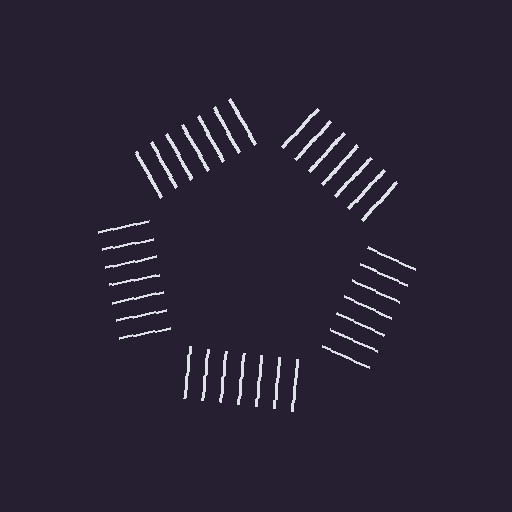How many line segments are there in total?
35 — 7 along each of the 5 edges.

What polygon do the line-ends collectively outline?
An illusory pentagon — the line segments terminate on its edges but no continuous stroke is drawn.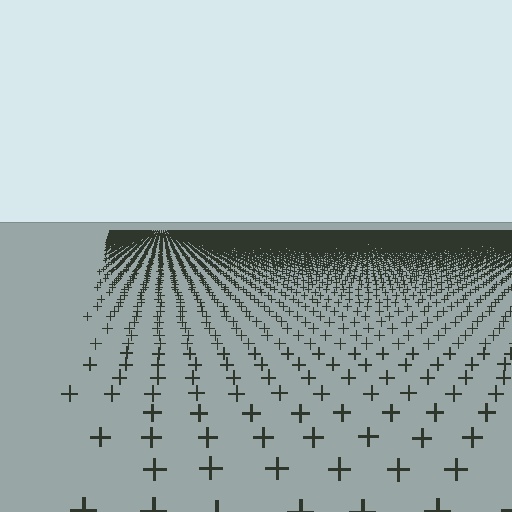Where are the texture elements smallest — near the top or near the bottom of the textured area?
Near the top.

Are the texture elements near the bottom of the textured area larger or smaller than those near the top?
Larger. Near the bottom, elements are closer to the viewer and appear at a bigger on-screen size.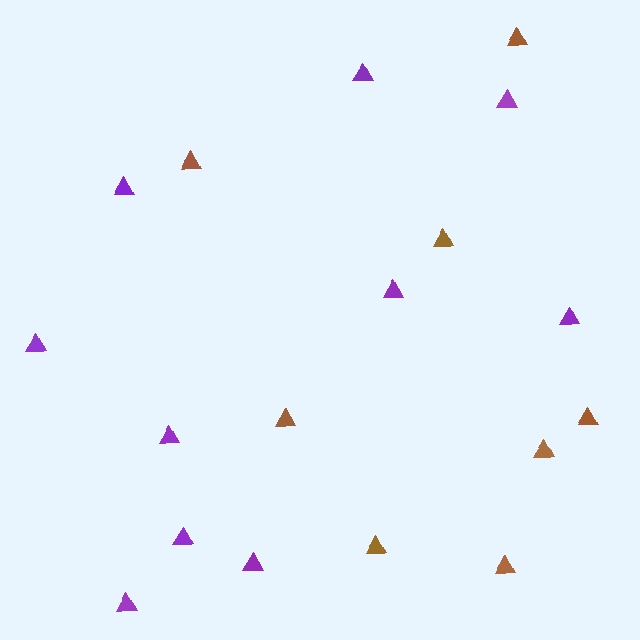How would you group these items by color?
There are 2 groups: one group of brown triangles (8) and one group of purple triangles (10).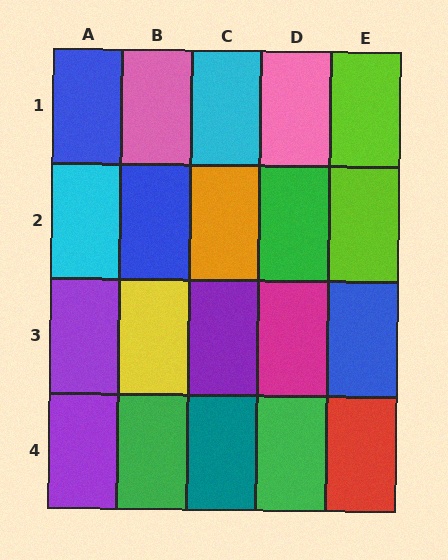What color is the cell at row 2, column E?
Lime.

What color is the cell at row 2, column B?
Blue.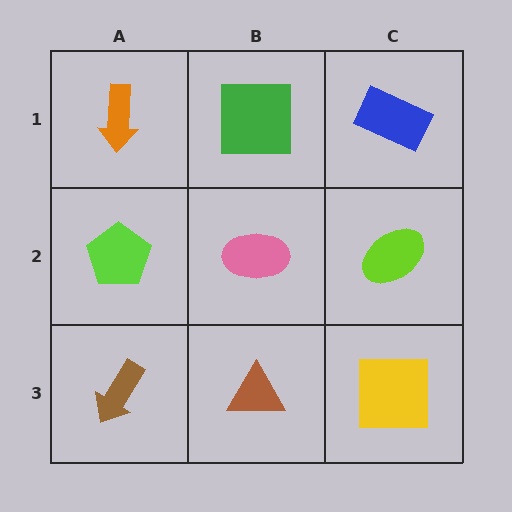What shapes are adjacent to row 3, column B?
A pink ellipse (row 2, column B), a brown arrow (row 3, column A), a yellow square (row 3, column C).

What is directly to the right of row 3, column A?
A brown triangle.